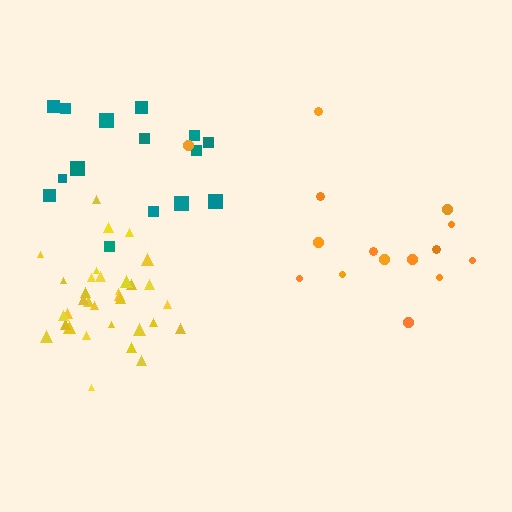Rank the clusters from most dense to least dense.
yellow, teal, orange.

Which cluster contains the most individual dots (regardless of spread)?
Yellow (33).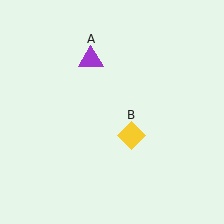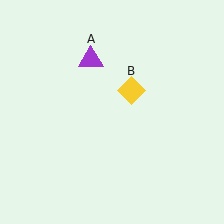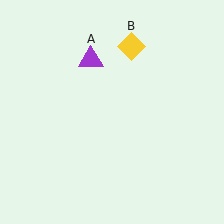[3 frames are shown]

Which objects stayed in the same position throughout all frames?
Purple triangle (object A) remained stationary.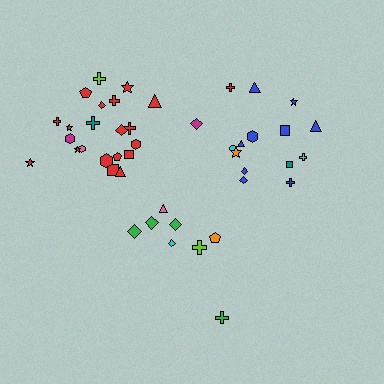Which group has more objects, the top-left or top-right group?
The top-left group.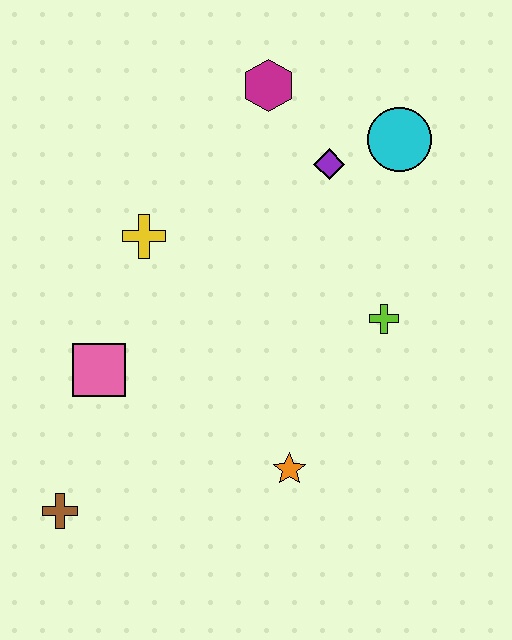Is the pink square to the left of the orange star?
Yes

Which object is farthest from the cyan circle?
The brown cross is farthest from the cyan circle.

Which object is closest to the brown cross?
The pink square is closest to the brown cross.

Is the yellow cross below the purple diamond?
Yes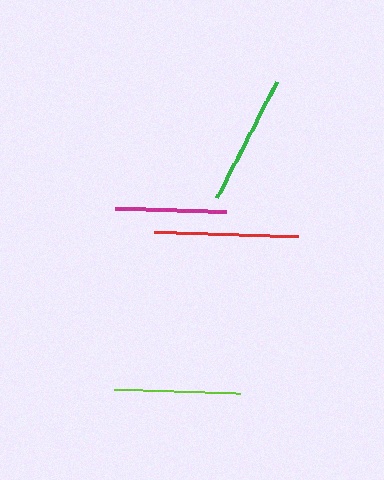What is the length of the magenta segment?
The magenta segment is approximately 111 pixels long.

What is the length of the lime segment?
The lime segment is approximately 126 pixels long.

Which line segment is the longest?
The red line is the longest at approximately 144 pixels.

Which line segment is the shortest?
The magenta line is the shortest at approximately 111 pixels.